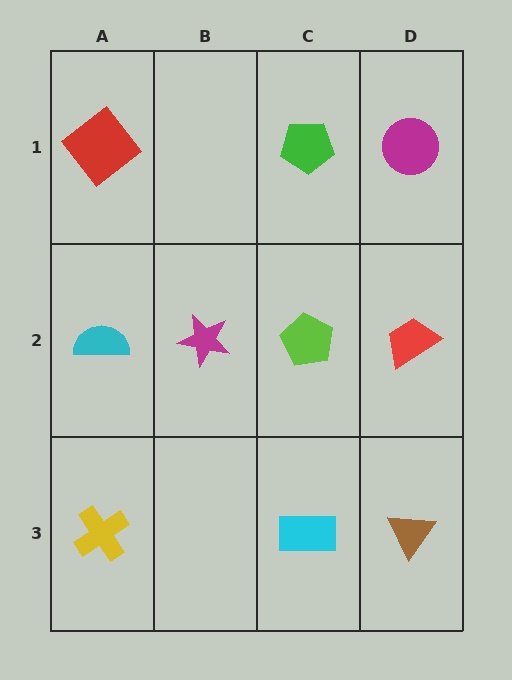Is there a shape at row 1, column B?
No, that cell is empty.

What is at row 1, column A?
A red diamond.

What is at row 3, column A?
A yellow cross.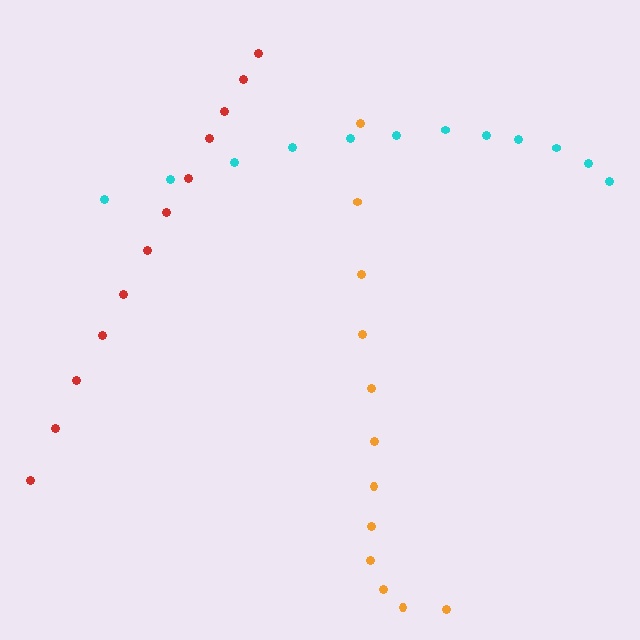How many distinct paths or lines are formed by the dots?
There are 3 distinct paths.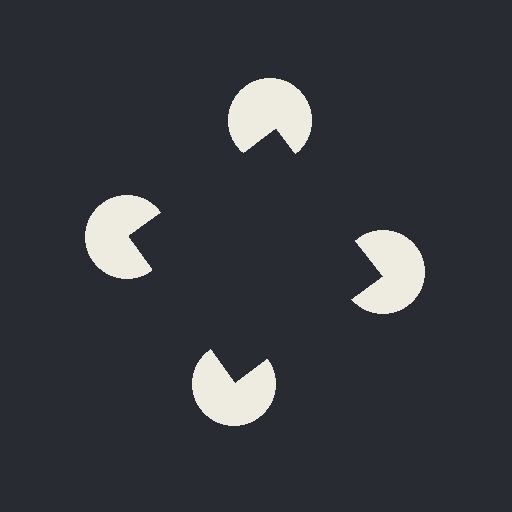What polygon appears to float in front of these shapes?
An illusory square — its edges are inferred from the aligned wedge cuts in the pac-man discs, not physically drawn.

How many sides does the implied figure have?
4 sides.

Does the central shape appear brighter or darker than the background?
It typically appears slightly darker than the background, even though no actual brightness change is drawn.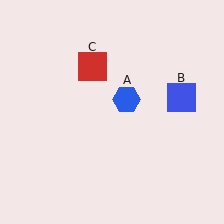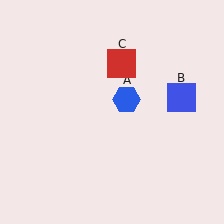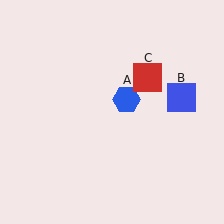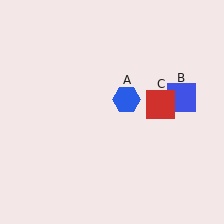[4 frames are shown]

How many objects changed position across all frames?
1 object changed position: red square (object C).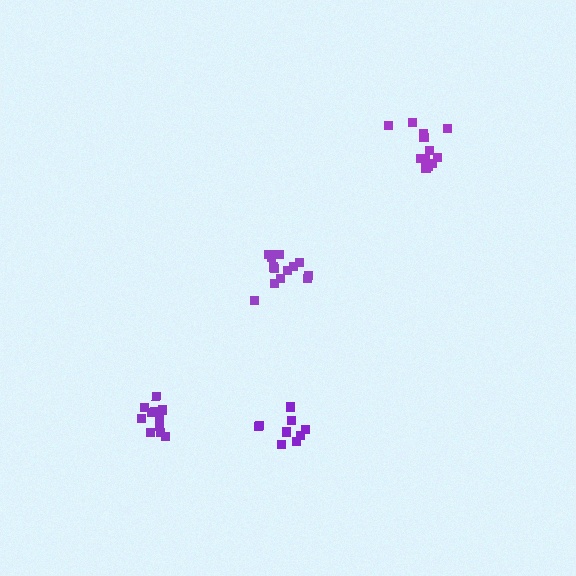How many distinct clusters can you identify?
There are 4 distinct clusters.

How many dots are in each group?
Group 1: 14 dots, Group 2: 12 dots, Group 3: 9 dots, Group 4: 11 dots (46 total).